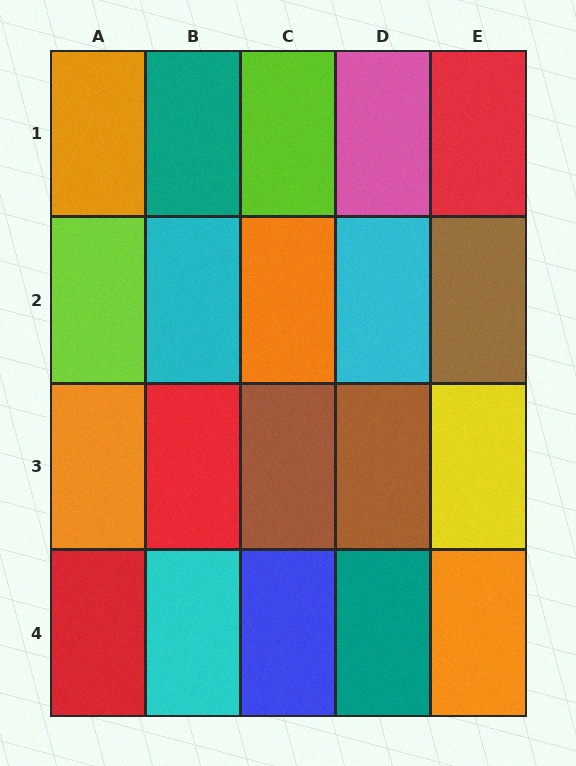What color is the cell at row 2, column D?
Cyan.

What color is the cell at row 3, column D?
Brown.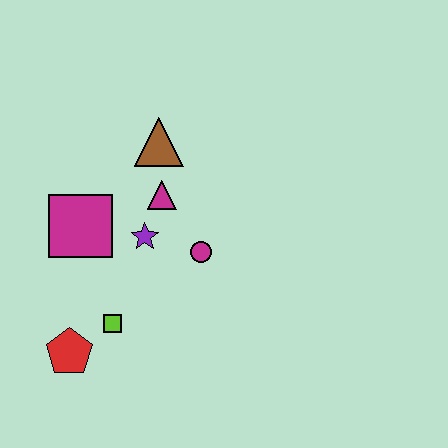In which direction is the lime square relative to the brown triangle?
The lime square is below the brown triangle.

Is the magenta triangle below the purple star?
No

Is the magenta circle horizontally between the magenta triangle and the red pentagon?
No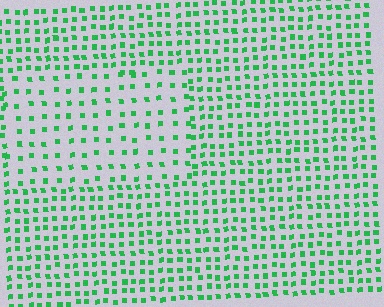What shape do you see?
I see a rectangle.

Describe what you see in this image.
The image contains small green elements arranged at two different densities. A rectangle-shaped region is visible where the elements are less densely packed than the surrounding area.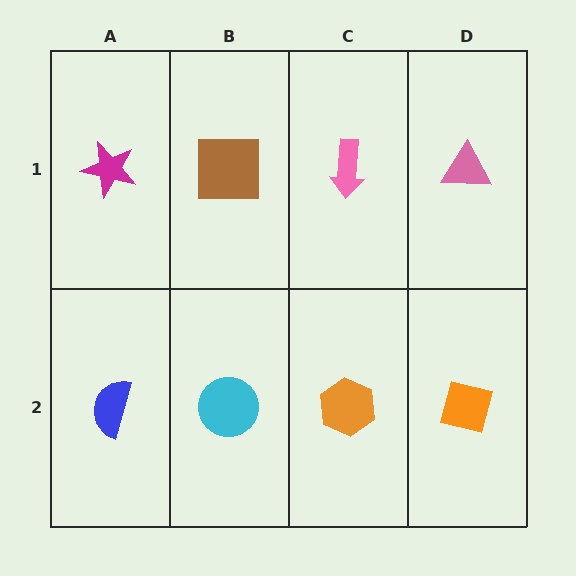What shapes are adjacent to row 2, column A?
A magenta star (row 1, column A), a cyan circle (row 2, column B).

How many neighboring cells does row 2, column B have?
3.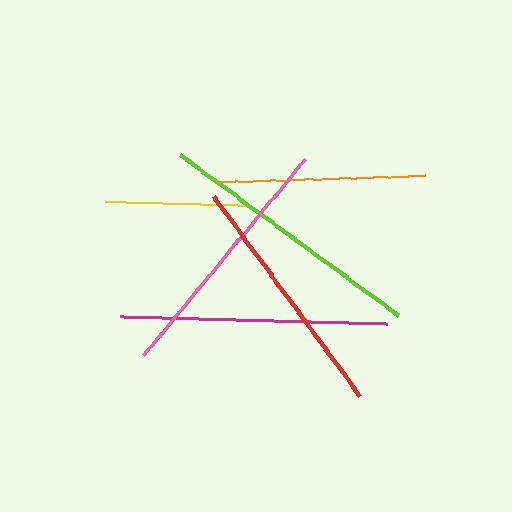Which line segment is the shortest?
The yellow line is the shortest at approximately 141 pixels.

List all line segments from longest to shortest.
From longest to shortest: lime, magenta, pink, red, orange, yellow.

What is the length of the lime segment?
The lime segment is approximately 272 pixels long.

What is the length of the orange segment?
The orange segment is approximately 208 pixels long.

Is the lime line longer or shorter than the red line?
The lime line is longer than the red line.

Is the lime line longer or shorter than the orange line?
The lime line is longer than the orange line.